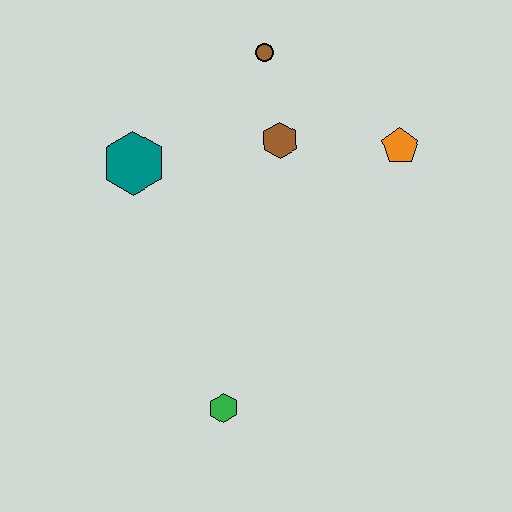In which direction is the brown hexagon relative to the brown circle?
The brown hexagon is below the brown circle.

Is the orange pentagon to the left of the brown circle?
No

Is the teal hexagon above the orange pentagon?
No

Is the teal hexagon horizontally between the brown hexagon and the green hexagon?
No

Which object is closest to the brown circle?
The brown hexagon is closest to the brown circle.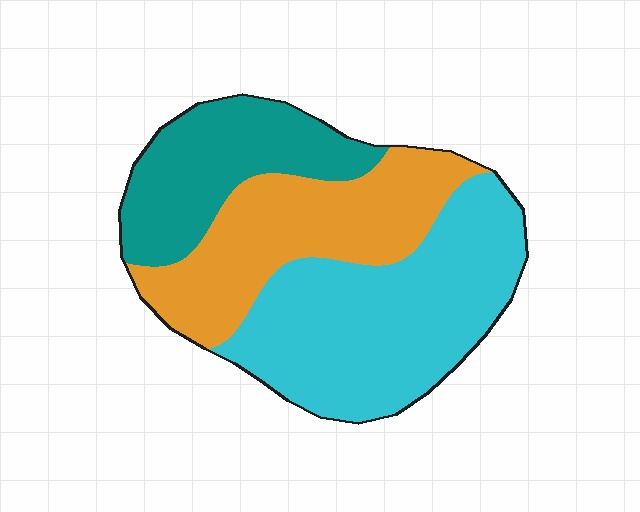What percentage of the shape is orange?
Orange covers 32% of the shape.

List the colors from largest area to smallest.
From largest to smallest: cyan, orange, teal.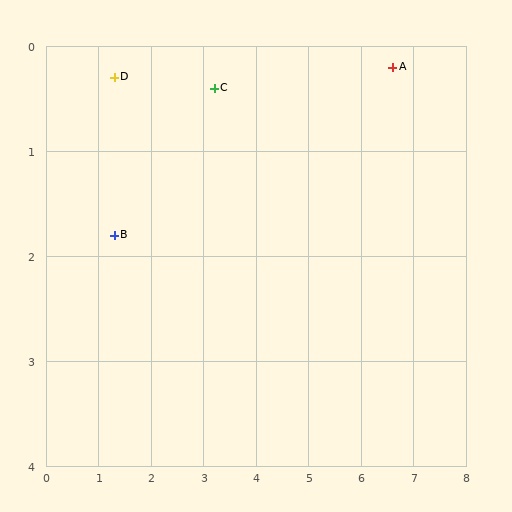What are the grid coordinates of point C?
Point C is at approximately (3.2, 0.4).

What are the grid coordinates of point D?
Point D is at approximately (1.3, 0.3).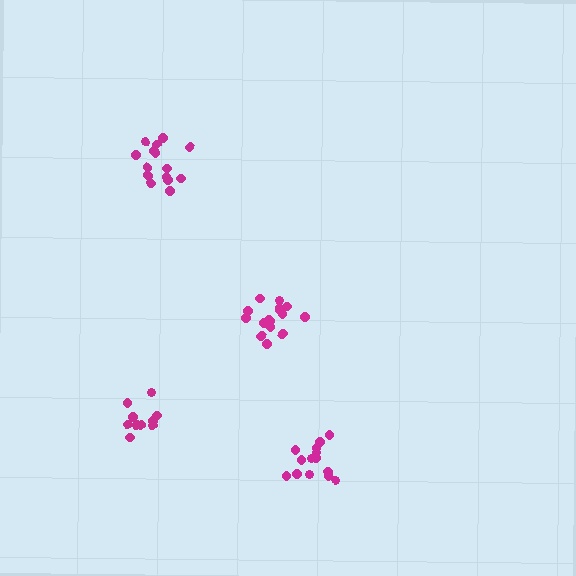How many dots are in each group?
Group 1: 15 dots, Group 2: 11 dots, Group 3: 16 dots, Group 4: 15 dots (57 total).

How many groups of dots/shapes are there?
There are 4 groups.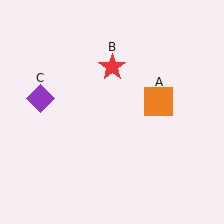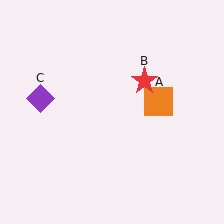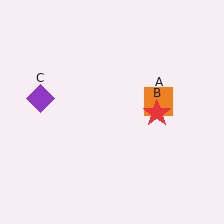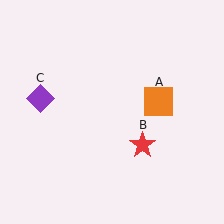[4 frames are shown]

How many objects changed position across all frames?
1 object changed position: red star (object B).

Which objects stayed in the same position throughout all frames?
Orange square (object A) and purple diamond (object C) remained stationary.